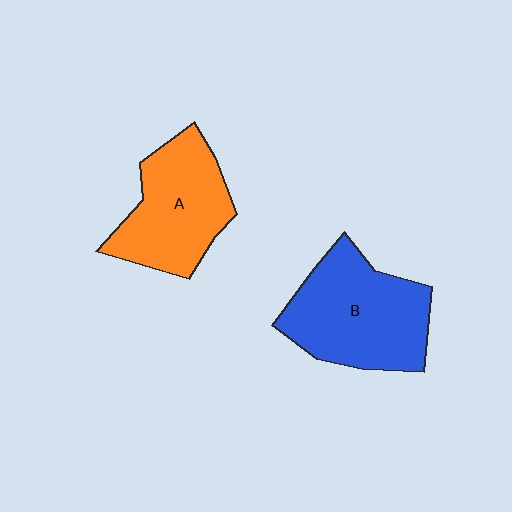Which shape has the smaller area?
Shape A (orange).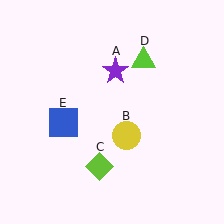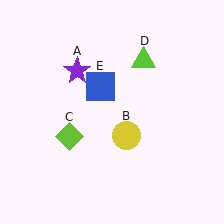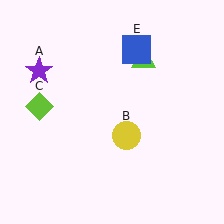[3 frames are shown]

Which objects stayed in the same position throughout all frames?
Yellow circle (object B) and lime triangle (object D) remained stationary.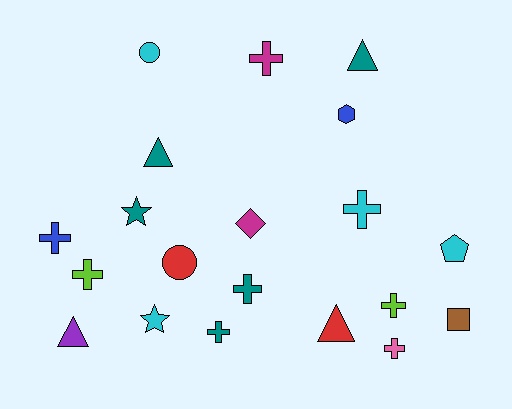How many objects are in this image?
There are 20 objects.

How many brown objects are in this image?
There is 1 brown object.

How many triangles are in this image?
There are 4 triangles.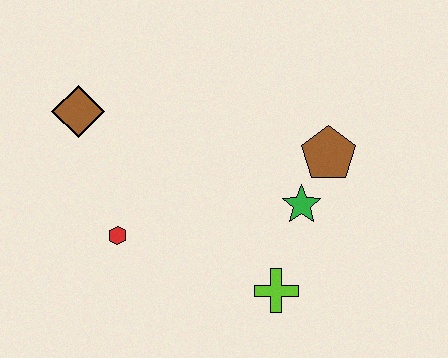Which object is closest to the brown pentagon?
The green star is closest to the brown pentagon.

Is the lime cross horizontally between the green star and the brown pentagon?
No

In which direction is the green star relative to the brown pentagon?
The green star is below the brown pentagon.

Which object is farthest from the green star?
The brown diamond is farthest from the green star.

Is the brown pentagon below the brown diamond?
Yes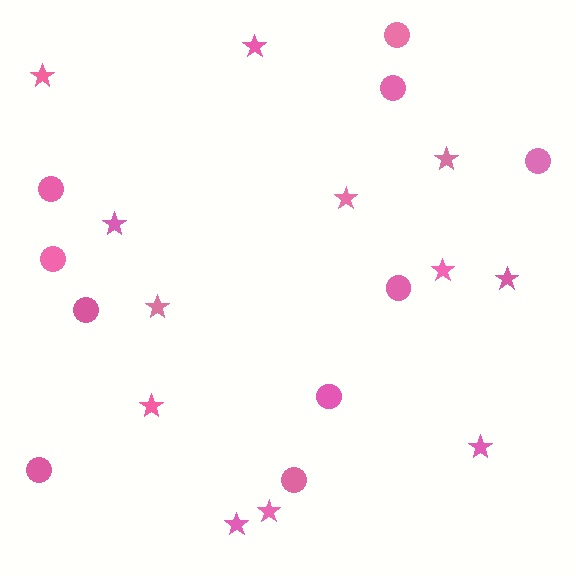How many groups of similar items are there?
There are 2 groups: one group of stars (12) and one group of circles (10).